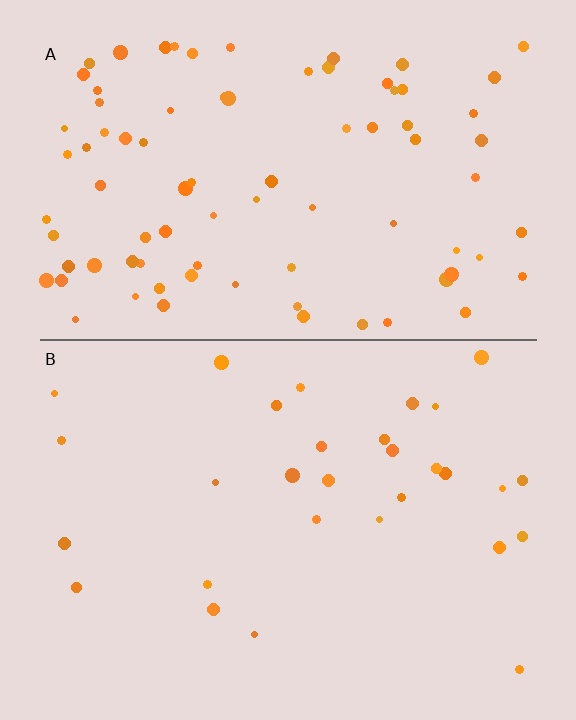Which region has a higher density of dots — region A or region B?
A (the top).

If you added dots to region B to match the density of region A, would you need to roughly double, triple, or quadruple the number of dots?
Approximately triple.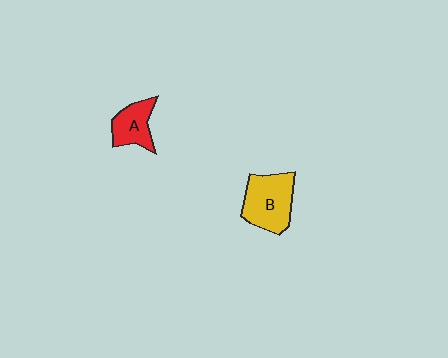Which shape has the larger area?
Shape B (yellow).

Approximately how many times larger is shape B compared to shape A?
Approximately 1.6 times.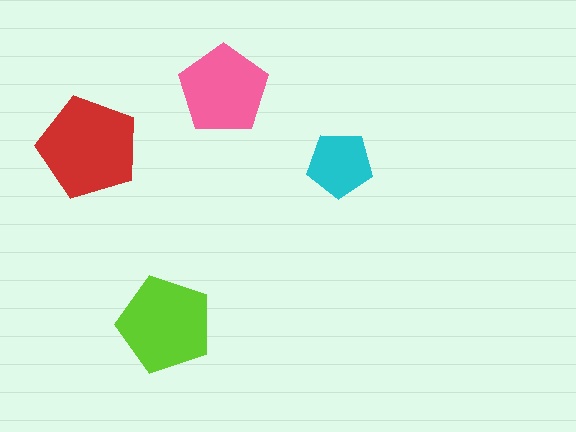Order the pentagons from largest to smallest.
the red one, the lime one, the pink one, the cyan one.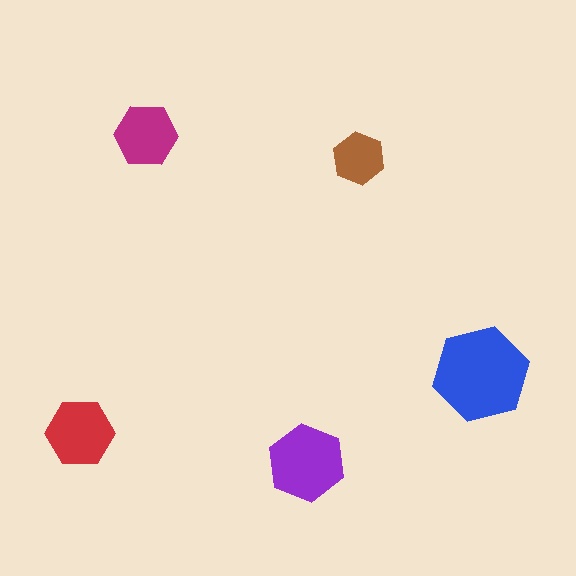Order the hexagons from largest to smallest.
the blue one, the purple one, the red one, the magenta one, the brown one.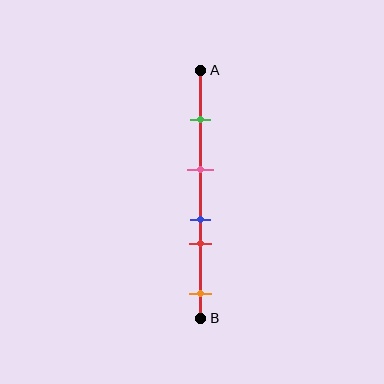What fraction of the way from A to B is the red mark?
The red mark is approximately 70% (0.7) of the way from A to B.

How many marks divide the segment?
There are 5 marks dividing the segment.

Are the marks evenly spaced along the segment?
No, the marks are not evenly spaced.